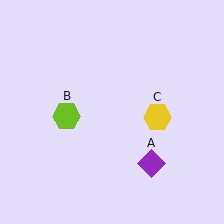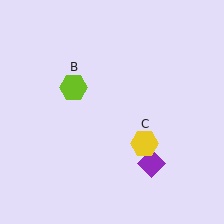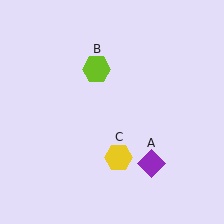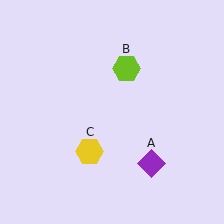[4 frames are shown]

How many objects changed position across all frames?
2 objects changed position: lime hexagon (object B), yellow hexagon (object C).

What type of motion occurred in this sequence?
The lime hexagon (object B), yellow hexagon (object C) rotated clockwise around the center of the scene.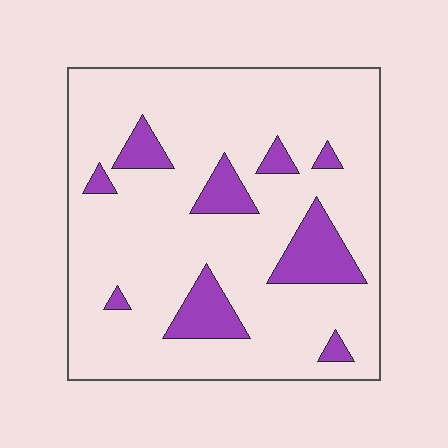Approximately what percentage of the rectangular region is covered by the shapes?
Approximately 15%.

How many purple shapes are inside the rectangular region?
9.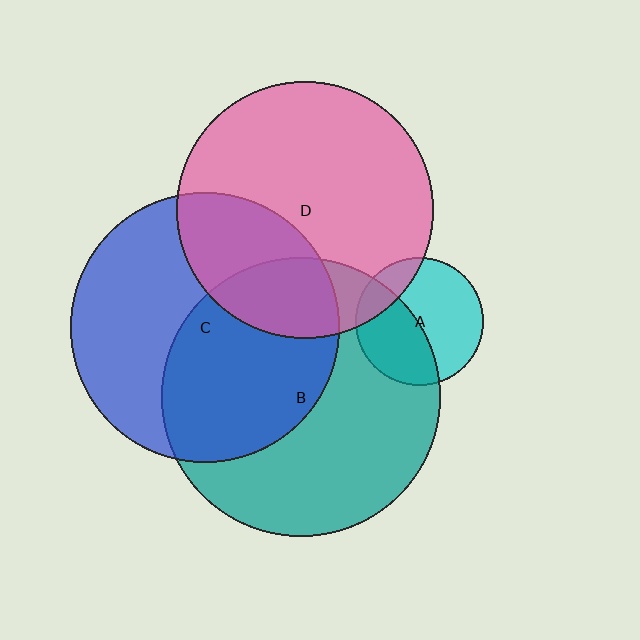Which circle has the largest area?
Circle B (teal).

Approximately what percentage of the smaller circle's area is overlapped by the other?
Approximately 50%.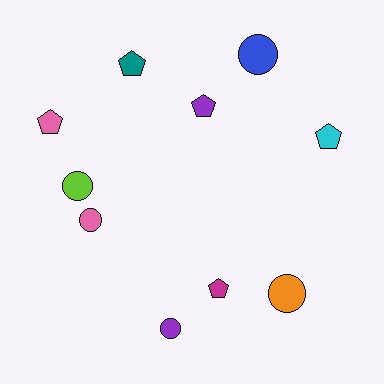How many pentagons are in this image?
There are 5 pentagons.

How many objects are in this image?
There are 10 objects.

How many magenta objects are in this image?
There is 1 magenta object.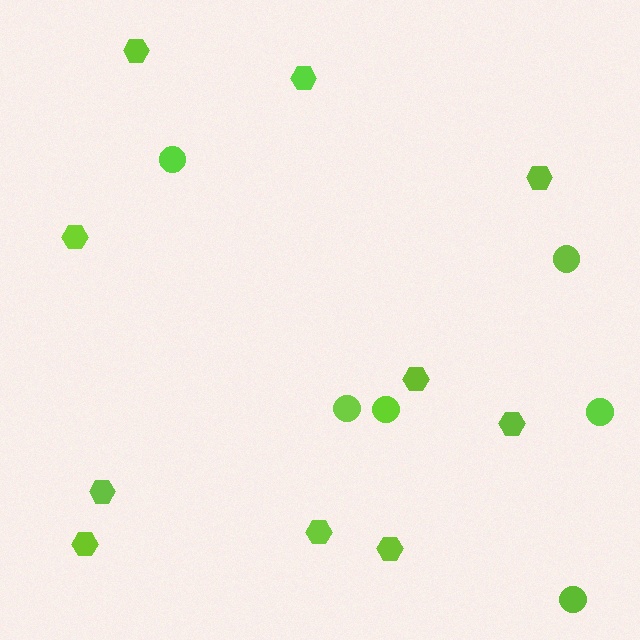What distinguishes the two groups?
There are 2 groups: one group of hexagons (10) and one group of circles (6).